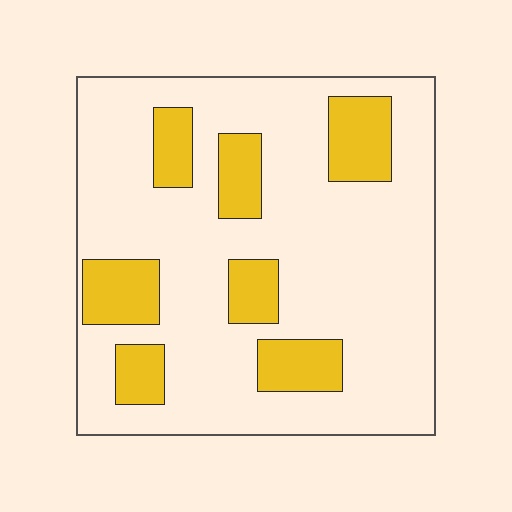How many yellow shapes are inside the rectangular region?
7.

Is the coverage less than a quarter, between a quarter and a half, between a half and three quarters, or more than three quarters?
Less than a quarter.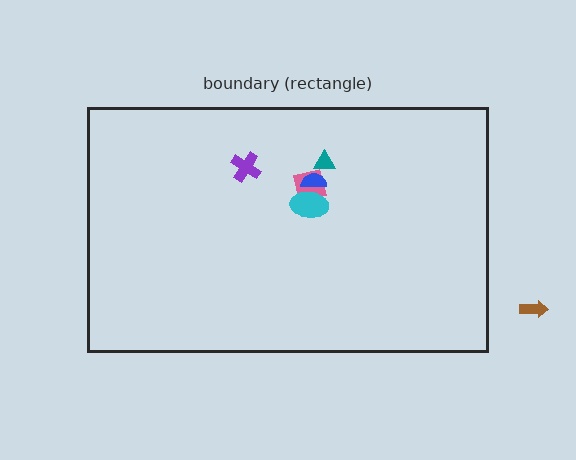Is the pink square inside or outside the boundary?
Inside.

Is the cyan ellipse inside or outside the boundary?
Inside.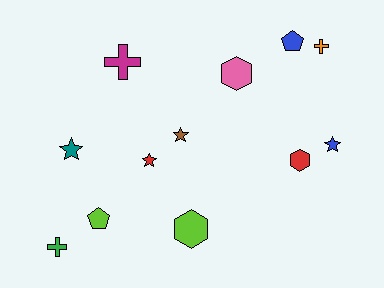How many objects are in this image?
There are 12 objects.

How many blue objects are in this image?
There are 2 blue objects.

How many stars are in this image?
There are 4 stars.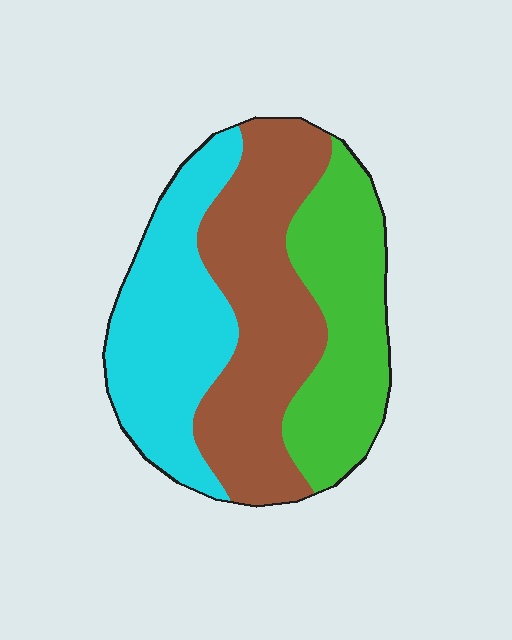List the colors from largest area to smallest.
From largest to smallest: brown, cyan, green.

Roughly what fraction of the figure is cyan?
Cyan takes up about one third (1/3) of the figure.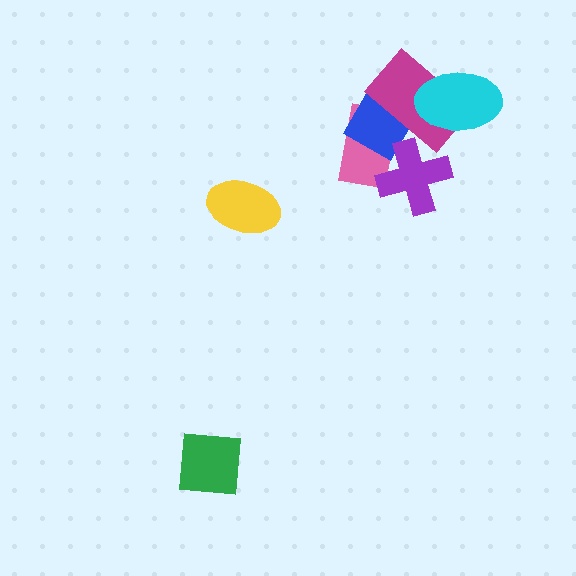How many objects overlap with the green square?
0 objects overlap with the green square.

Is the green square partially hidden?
No, no other shape covers it.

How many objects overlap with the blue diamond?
3 objects overlap with the blue diamond.